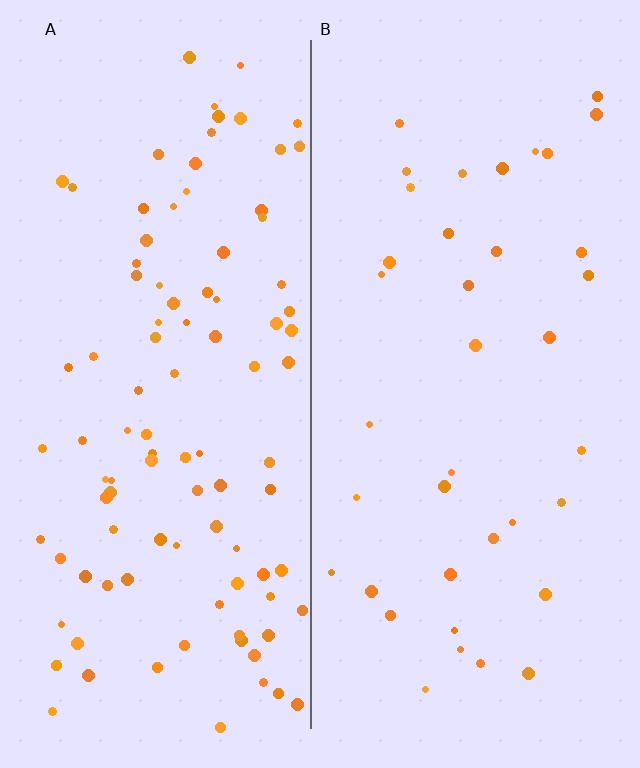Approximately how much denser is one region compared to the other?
Approximately 2.5× — region A over region B.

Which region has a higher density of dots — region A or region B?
A (the left).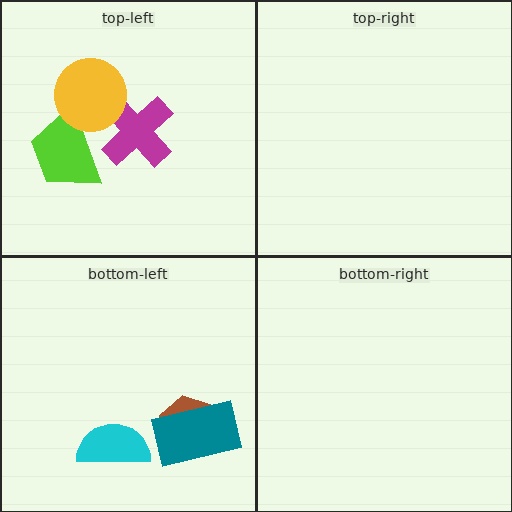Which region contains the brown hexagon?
The bottom-left region.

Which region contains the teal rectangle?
The bottom-left region.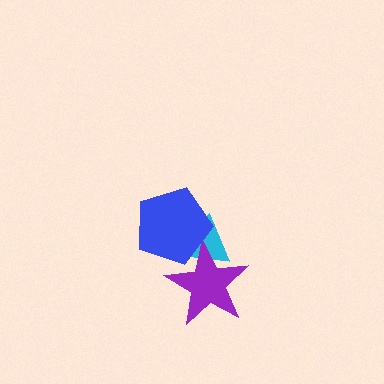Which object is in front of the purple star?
The blue pentagon is in front of the purple star.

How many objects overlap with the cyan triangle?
2 objects overlap with the cyan triangle.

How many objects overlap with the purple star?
2 objects overlap with the purple star.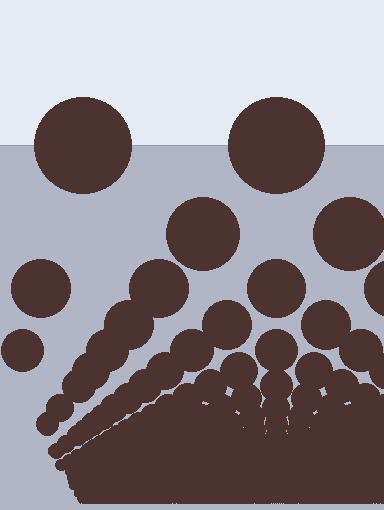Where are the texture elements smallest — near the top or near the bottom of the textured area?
Near the bottom.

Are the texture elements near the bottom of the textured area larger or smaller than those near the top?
Smaller. The gradient is inverted — elements near the bottom are smaller and denser.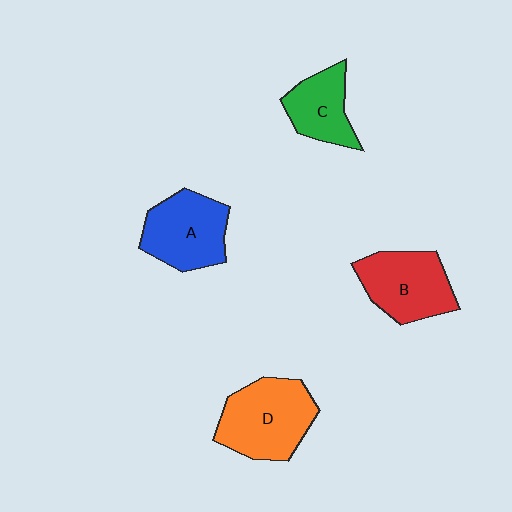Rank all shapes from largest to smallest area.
From largest to smallest: D (orange), B (red), A (blue), C (green).